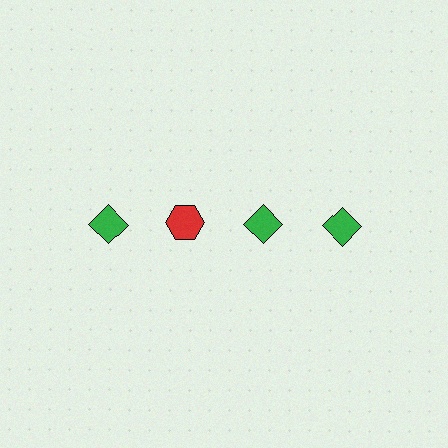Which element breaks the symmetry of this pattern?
The red hexagon in the top row, second from left column breaks the symmetry. All other shapes are green diamonds.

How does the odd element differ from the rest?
It differs in both color (red instead of green) and shape (hexagon instead of diamond).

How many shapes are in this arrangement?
There are 4 shapes arranged in a grid pattern.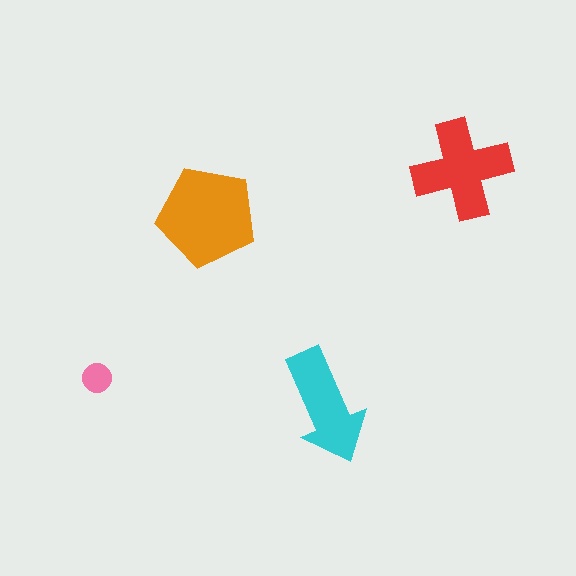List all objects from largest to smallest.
The orange pentagon, the red cross, the cyan arrow, the pink circle.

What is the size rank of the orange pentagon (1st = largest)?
1st.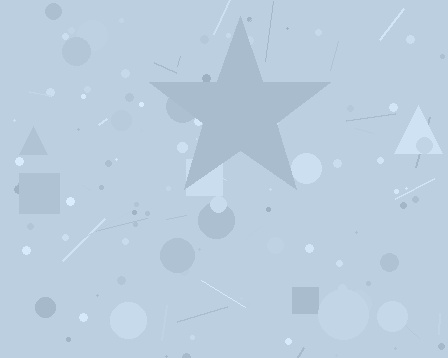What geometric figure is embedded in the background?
A star is embedded in the background.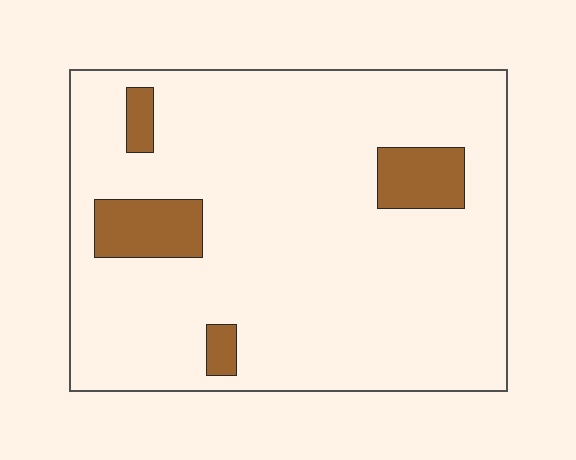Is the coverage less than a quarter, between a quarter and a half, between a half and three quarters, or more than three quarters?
Less than a quarter.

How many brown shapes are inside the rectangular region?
4.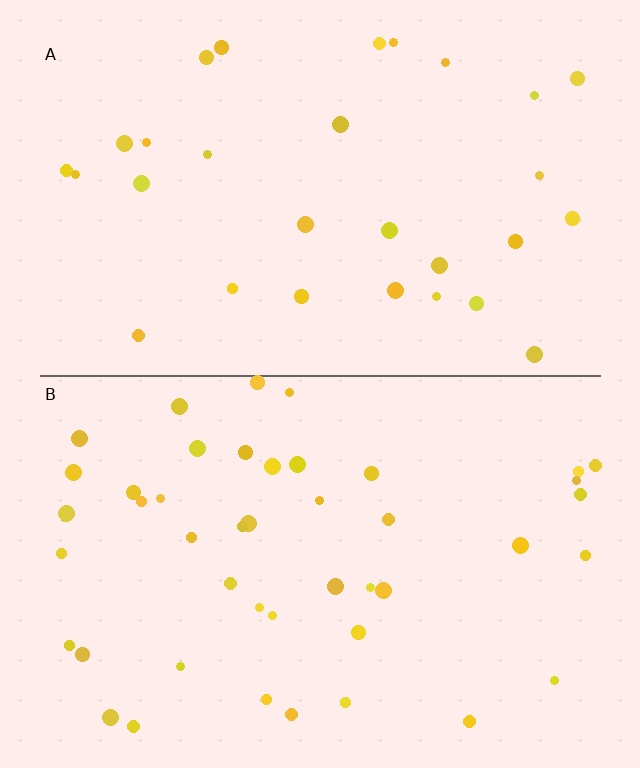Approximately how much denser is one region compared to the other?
Approximately 1.5× — region B over region A.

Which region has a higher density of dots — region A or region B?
B (the bottom).